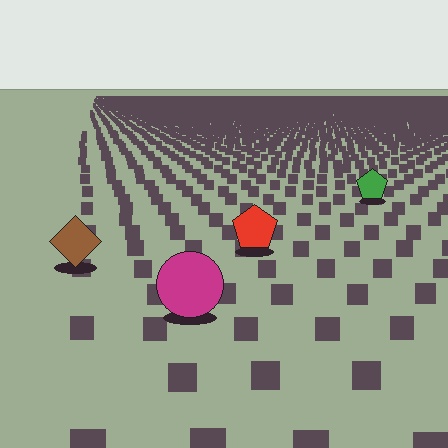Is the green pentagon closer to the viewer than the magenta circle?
No. The magenta circle is closer — you can tell from the texture gradient: the ground texture is coarser near it.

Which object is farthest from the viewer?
The green pentagon is farthest from the viewer. It appears smaller and the ground texture around it is denser.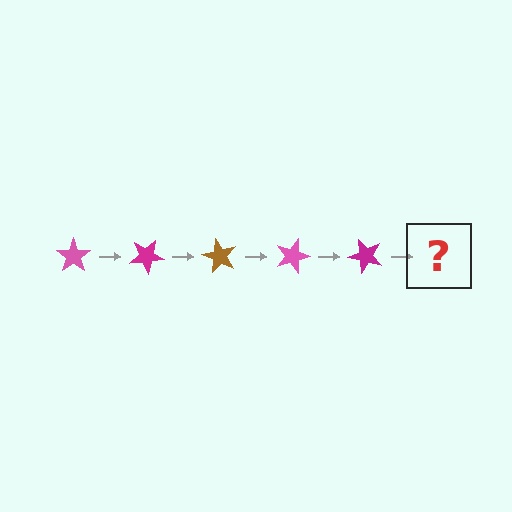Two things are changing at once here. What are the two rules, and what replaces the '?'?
The two rules are that it rotates 30 degrees each step and the color cycles through pink, magenta, and brown. The '?' should be a brown star, rotated 150 degrees from the start.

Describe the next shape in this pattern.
It should be a brown star, rotated 150 degrees from the start.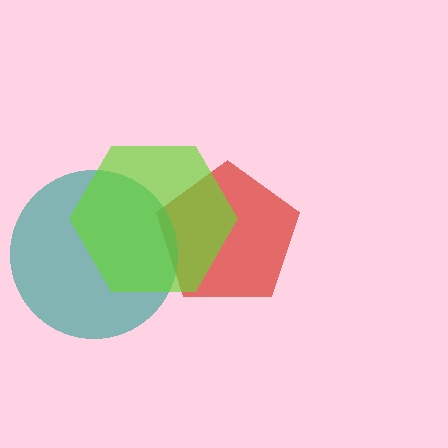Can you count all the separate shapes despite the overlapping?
Yes, there are 3 separate shapes.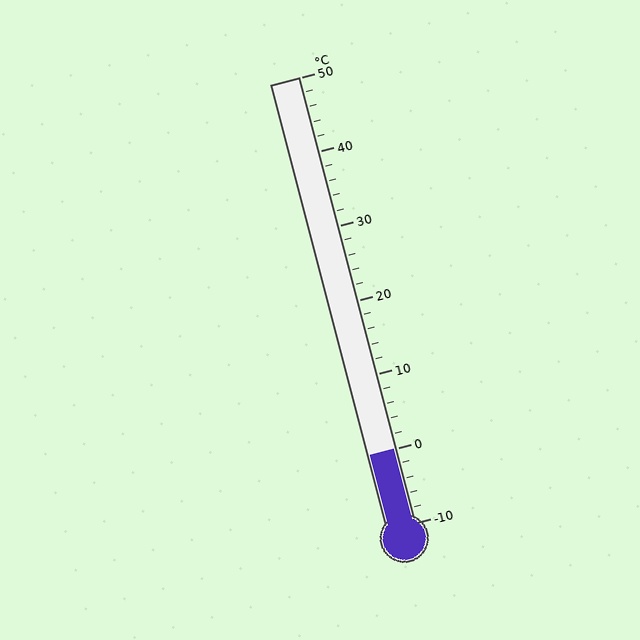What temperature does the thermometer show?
The thermometer shows approximately 0°C.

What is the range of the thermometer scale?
The thermometer scale ranges from -10°C to 50°C.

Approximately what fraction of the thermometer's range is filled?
The thermometer is filled to approximately 15% of its range.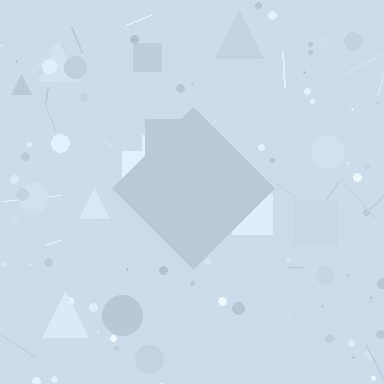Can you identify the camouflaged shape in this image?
The camouflaged shape is a diamond.